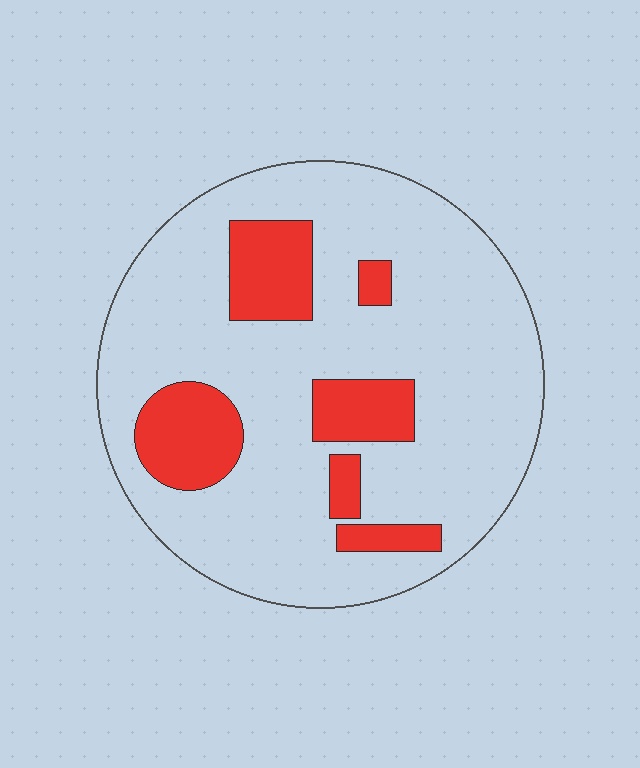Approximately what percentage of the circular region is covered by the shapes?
Approximately 20%.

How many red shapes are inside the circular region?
6.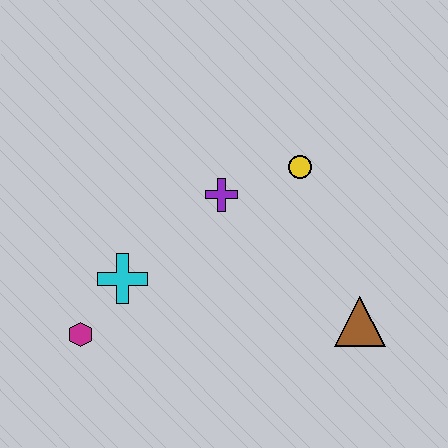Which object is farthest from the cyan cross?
The brown triangle is farthest from the cyan cross.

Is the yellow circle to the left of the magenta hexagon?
No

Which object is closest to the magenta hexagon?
The cyan cross is closest to the magenta hexagon.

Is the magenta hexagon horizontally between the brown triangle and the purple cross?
No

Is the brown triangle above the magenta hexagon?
Yes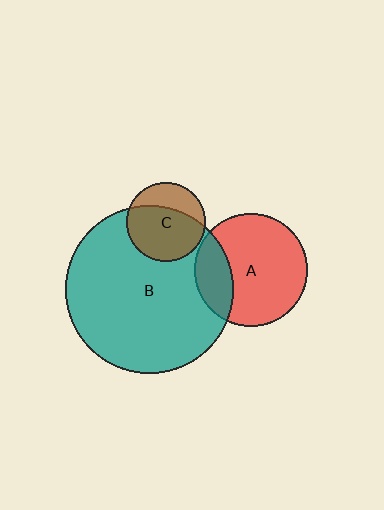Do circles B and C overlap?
Yes.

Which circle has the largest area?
Circle B (teal).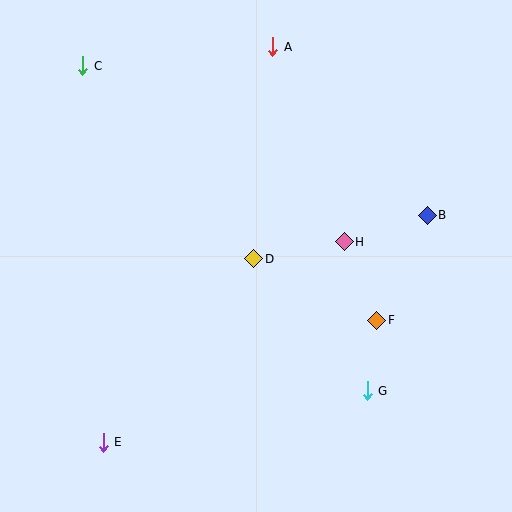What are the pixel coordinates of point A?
Point A is at (273, 47).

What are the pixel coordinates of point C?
Point C is at (83, 66).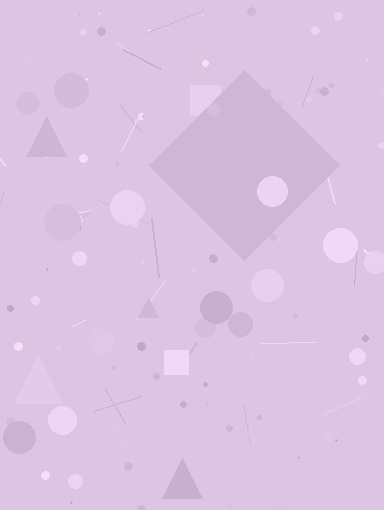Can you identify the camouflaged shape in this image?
The camouflaged shape is a diamond.